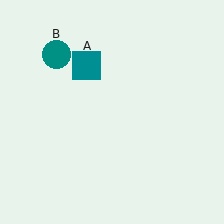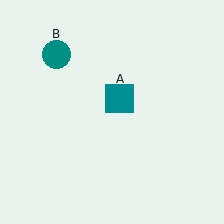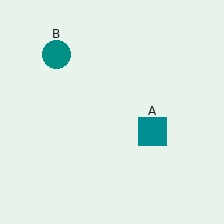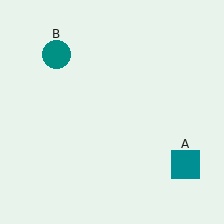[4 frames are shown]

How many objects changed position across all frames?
1 object changed position: teal square (object A).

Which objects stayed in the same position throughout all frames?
Teal circle (object B) remained stationary.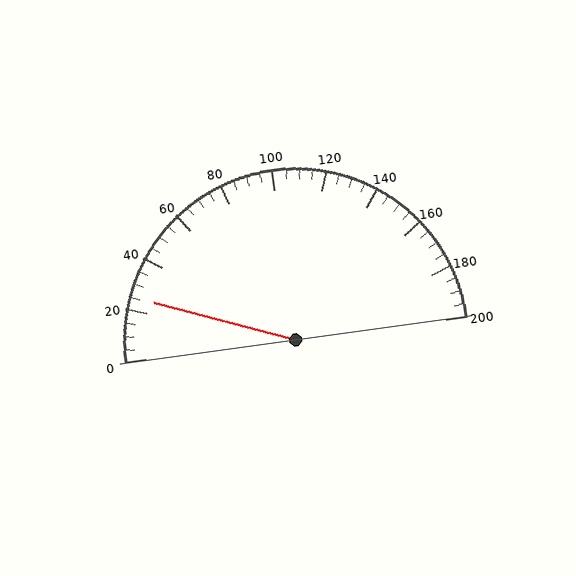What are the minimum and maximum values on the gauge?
The gauge ranges from 0 to 200.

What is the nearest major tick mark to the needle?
The nearest major tick mark is 20.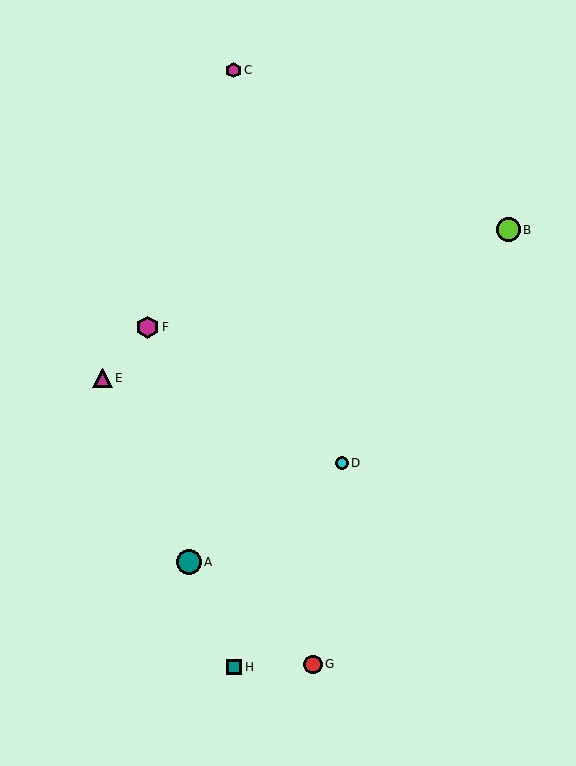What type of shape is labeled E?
Shape E is a magenta triangle.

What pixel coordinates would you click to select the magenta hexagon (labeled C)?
Click at (233, 70) to select the magenta hexagon C.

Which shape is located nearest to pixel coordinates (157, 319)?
The magenta hexagon (labeled F) at (147, 327) is nearest to that location.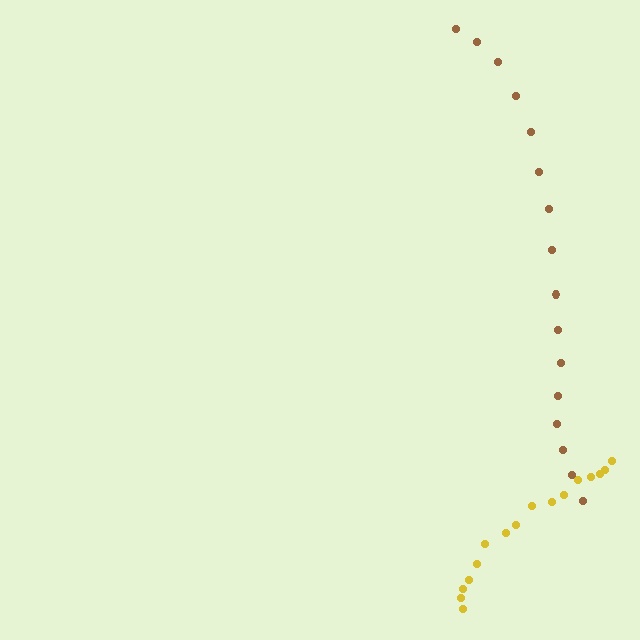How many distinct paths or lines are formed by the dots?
There are 2 distinct paths.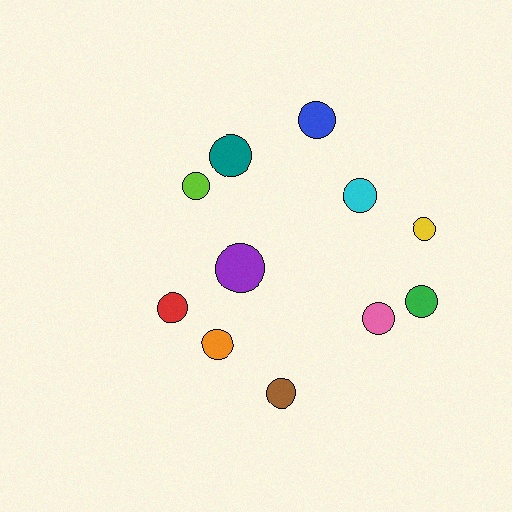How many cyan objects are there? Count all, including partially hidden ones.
There is 1 cyan object.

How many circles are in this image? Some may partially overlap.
There are 11 circles.